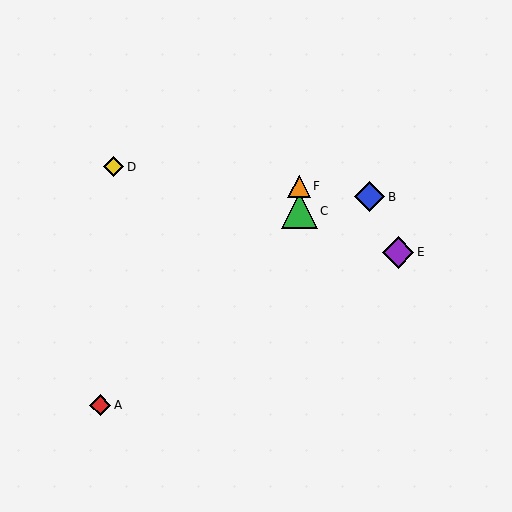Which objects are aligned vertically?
Objects C, F are aligned vertically.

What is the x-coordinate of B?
Object B is at x≈370.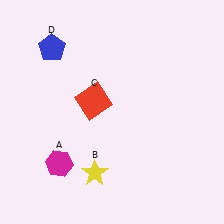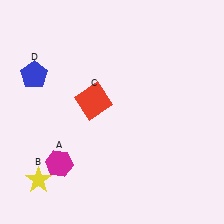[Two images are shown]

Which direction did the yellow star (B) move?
The yellow star (B) moved left.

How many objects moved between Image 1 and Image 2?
2 objects moved between the two images.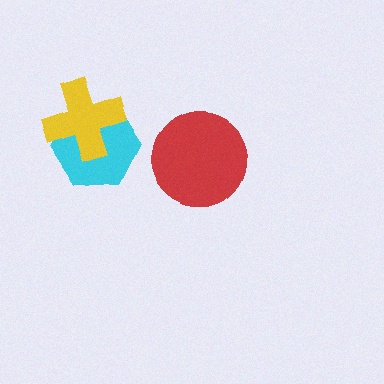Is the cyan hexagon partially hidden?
Yes, it is partially covered by another shape.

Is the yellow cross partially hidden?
No, no other shape covers it.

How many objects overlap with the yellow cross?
1 object overlaps with the yellow cross.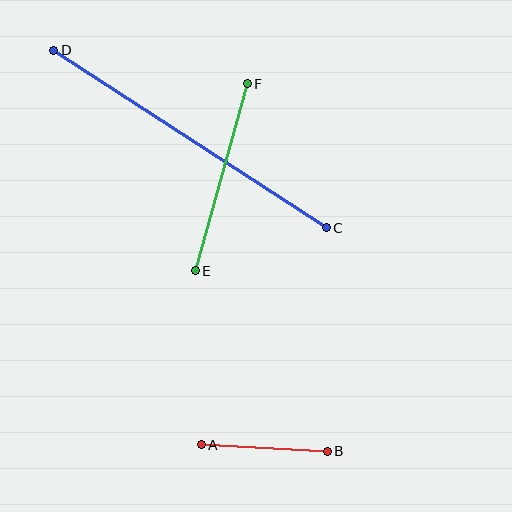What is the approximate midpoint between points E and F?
The midpoint is at approximately (221, 177) pixels.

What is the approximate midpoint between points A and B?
The midpoint is at approximately (264, 448) pixels.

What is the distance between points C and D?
The distance is approximately 325 pixels.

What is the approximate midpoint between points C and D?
The midpoint is at approximately (190, 139) pixels.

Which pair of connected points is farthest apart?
Points C and D are farthest apart.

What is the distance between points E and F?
The distance is approximately 194 pixels.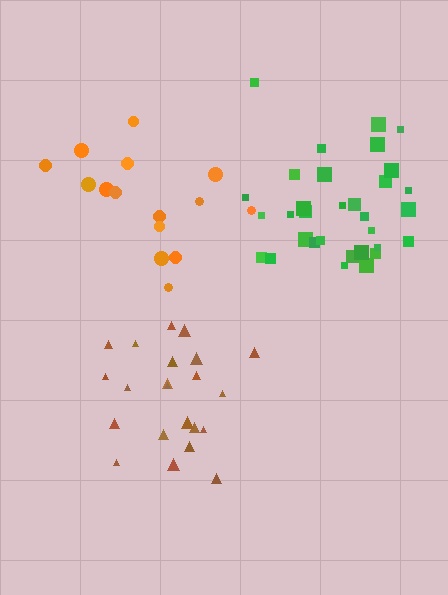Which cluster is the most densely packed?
Green.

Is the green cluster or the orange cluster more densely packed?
Green.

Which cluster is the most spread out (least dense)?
Orange.